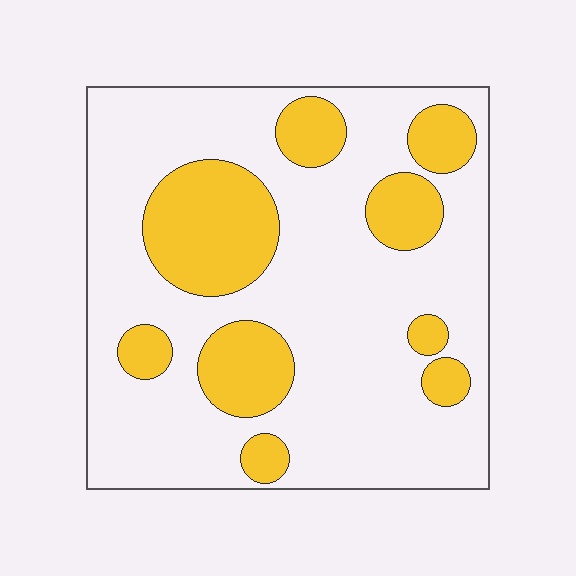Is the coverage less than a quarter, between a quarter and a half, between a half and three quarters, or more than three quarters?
Between a quarter and a half.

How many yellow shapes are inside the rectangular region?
9.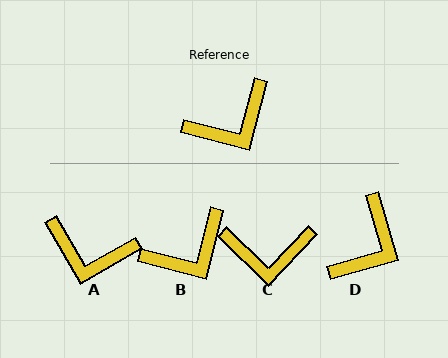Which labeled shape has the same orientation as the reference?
B.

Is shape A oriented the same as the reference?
No, it is off by about 46 degrees.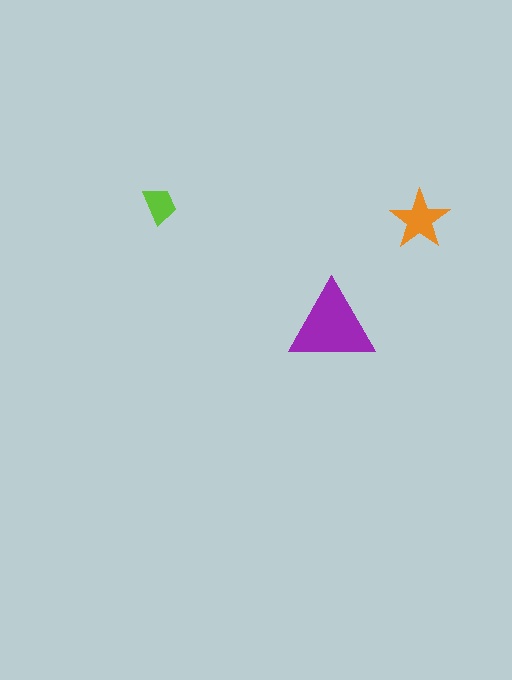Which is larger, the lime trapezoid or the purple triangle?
The purple triangle.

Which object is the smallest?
The lime trapezoid.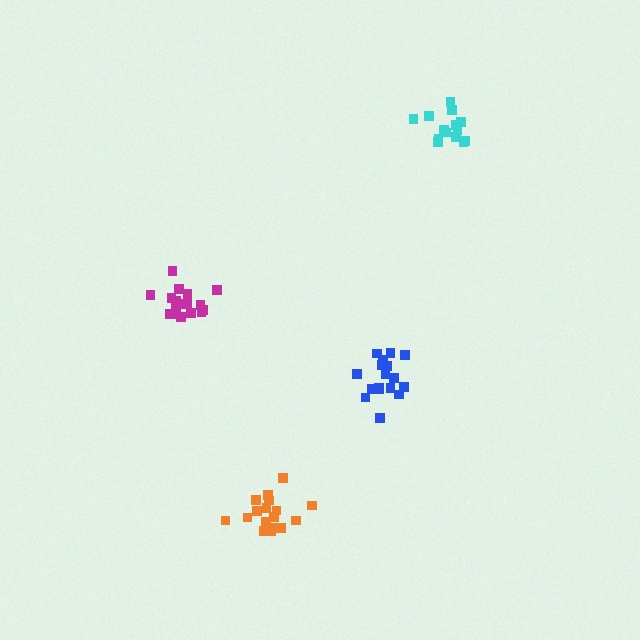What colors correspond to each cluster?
The clusters are colored: magenta, cyan, orange, blue.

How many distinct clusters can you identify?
There are 4 distinct clusters.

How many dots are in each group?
Group 1: 17 dots, Group 2: 14 dots, Group 3: 17 dots, Group 4: 18 dots (66 total).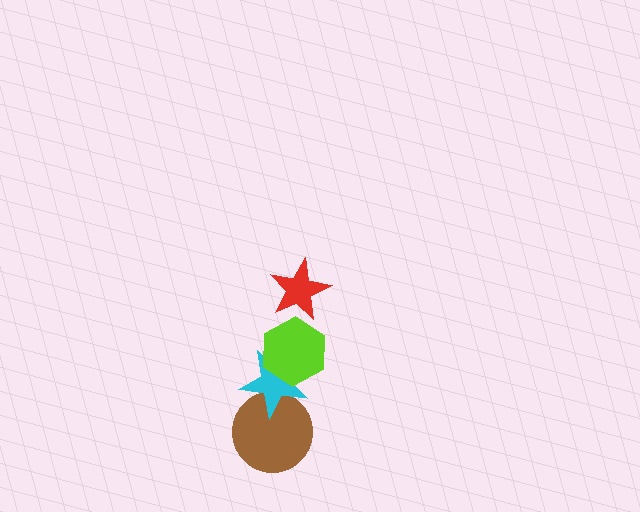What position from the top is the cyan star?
The cyan star is 3rd from the top.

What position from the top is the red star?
The red star is 1st from the top.